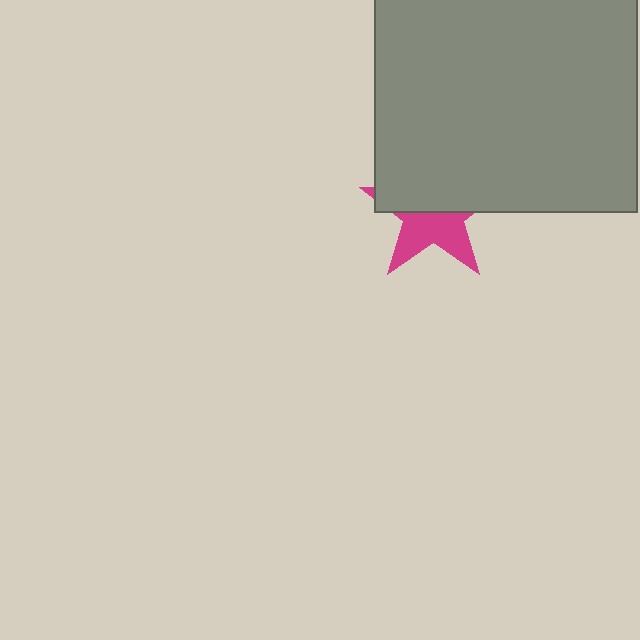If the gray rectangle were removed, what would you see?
You would see the complete magenta star.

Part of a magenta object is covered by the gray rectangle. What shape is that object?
It is a star.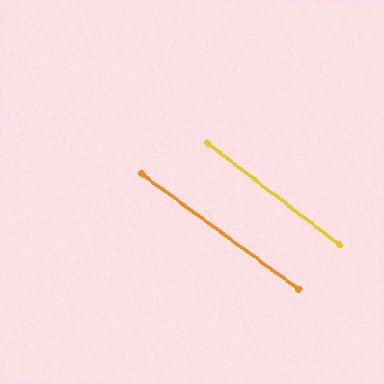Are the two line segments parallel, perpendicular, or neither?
Parallel — their directions differ by only 1.5°.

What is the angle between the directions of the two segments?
Approximately 2 degrees.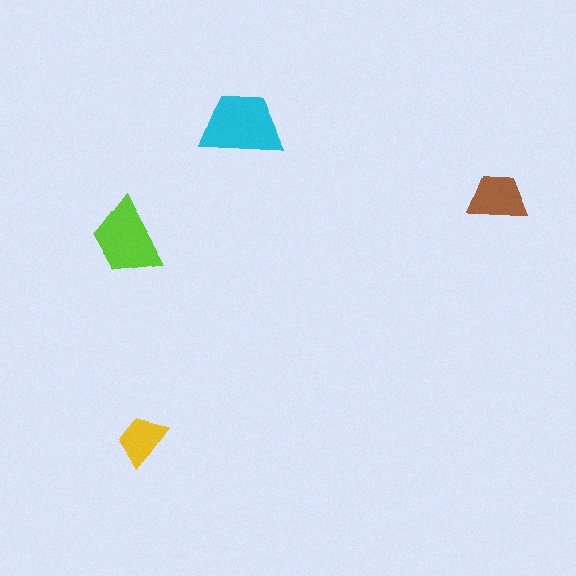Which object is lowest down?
The yellow trapezoid is bottommost.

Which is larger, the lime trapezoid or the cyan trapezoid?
The cyan one.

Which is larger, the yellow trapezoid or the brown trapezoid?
The brown one.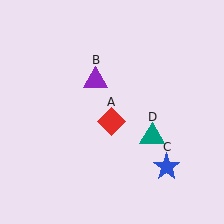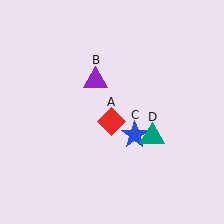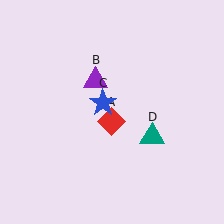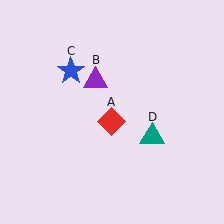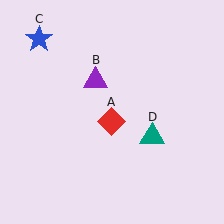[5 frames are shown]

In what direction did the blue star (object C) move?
The blue star (object C) moved up and to the left.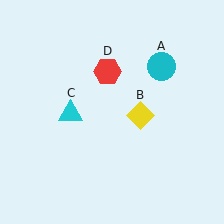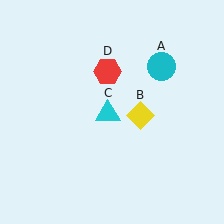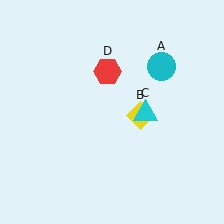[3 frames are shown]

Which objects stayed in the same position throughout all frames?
Cyan circle (object A) and yellow diamond (object B) and red hexagon (object D) remained stationary.